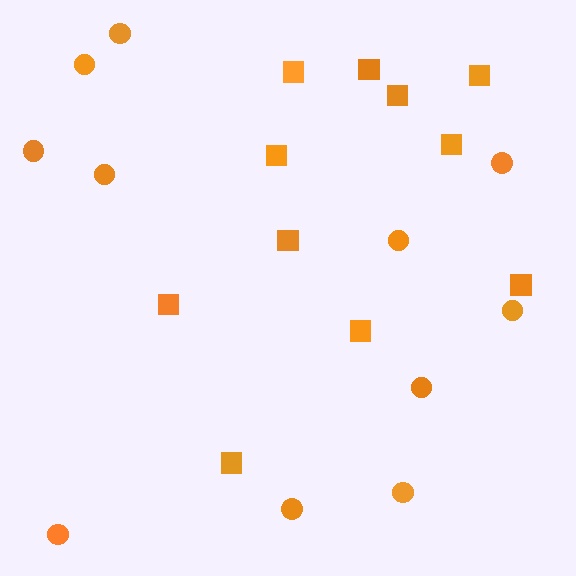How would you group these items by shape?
There are 2 groups: one group of circles (11) and one group of squares (11).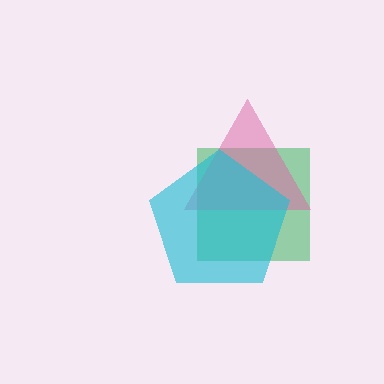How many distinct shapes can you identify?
There are 3 distinct shapes: a green square, a pink triangle, a cyan pentagon.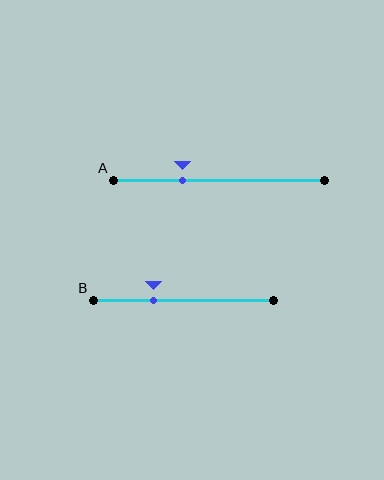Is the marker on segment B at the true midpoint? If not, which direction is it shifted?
No, the marker on segment B is shifted to the left by about 16% of the segment length.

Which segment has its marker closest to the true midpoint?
Segment B has its marker closest to the true midpoint.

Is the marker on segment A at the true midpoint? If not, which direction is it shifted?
No, the marker on segment A is shifted to the left by about 17% of the segment length.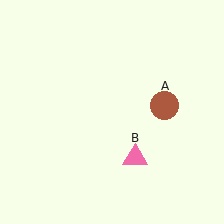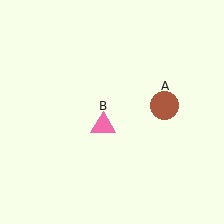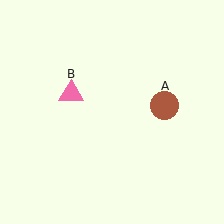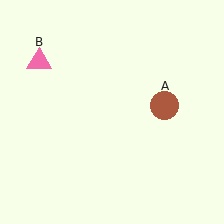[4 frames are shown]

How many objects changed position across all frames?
1 object changed position: pink triangle (object B).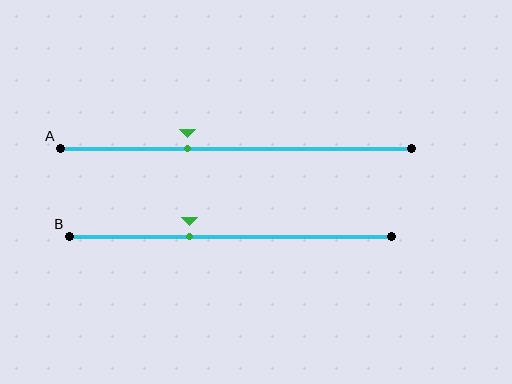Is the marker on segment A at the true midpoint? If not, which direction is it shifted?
No, the marker on segment A is shifted to the left by about 14% of the segment length.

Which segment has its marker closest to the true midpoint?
Segment B has its marker closest to the true midpoint.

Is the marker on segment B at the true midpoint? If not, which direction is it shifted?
No, the marker on segment B is shifted to the left by about 13% of the segment length.